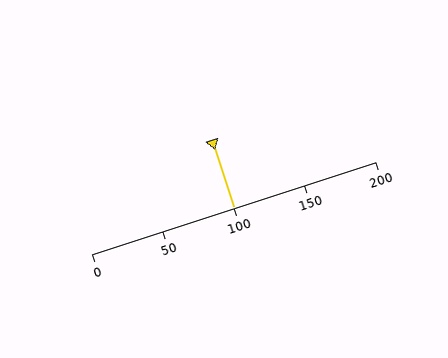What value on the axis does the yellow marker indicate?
The marker indicates approximately 100.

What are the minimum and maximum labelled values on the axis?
The axis runs from 0 to 200.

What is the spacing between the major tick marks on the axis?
The major ticks are spaced 50 apart.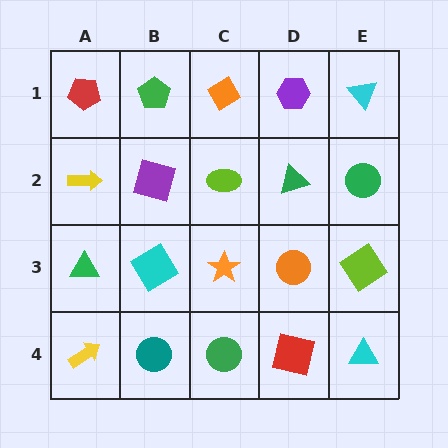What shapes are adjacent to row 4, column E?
A lime diamond (row 3, column E), a red square (row 4, column D).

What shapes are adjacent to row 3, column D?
A green triangle (row 2, column D), a red square (row 4, column D), an orange star (row 3, column C), a lime diamond (row 3, column E).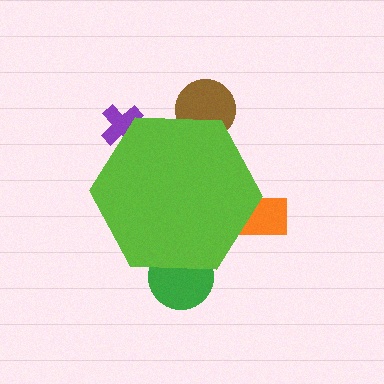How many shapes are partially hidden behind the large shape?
4 shapes are partially hidden.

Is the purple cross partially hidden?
Yes, the purple cross is partially hidden behind the lime hexagon.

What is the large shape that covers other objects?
A lime hexagon.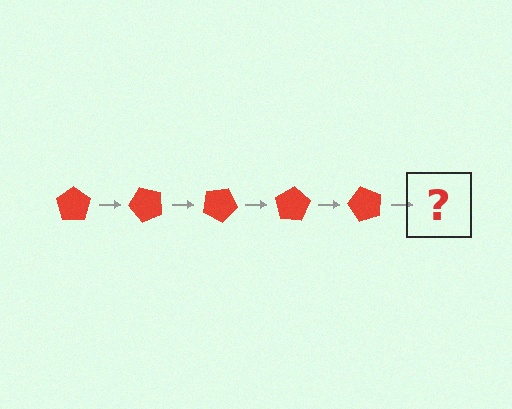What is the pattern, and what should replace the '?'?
The pattern is that the pentagon rotates 50 degrees each step. The '?' should be a red pentagon rotated 250 degrees.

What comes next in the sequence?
The next element should be a red pentagon rotated 250 degrees.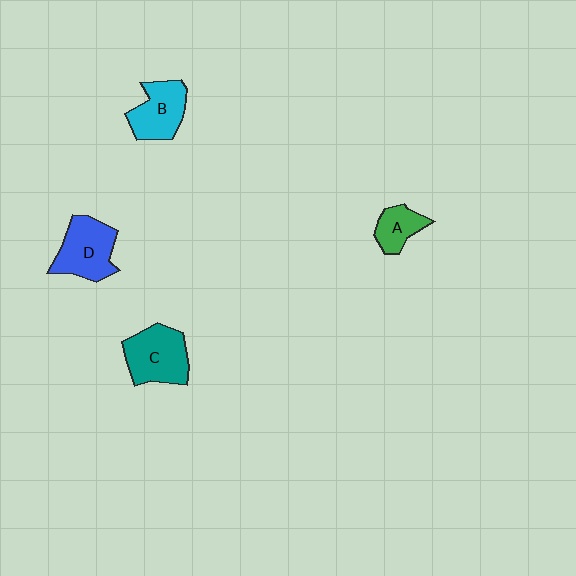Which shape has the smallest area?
Shape A (green).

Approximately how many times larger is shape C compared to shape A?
Approximately 1.8 times.